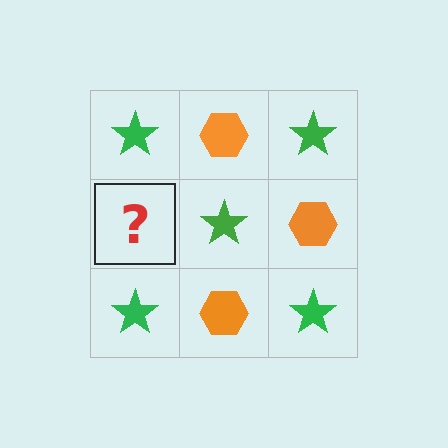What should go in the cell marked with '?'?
The missing cell should contain an orange hexagon.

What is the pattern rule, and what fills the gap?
The rule is that it alternates green star and orange hexagon in a checkerboard pattern. The gap should be filled with an orange hexagon.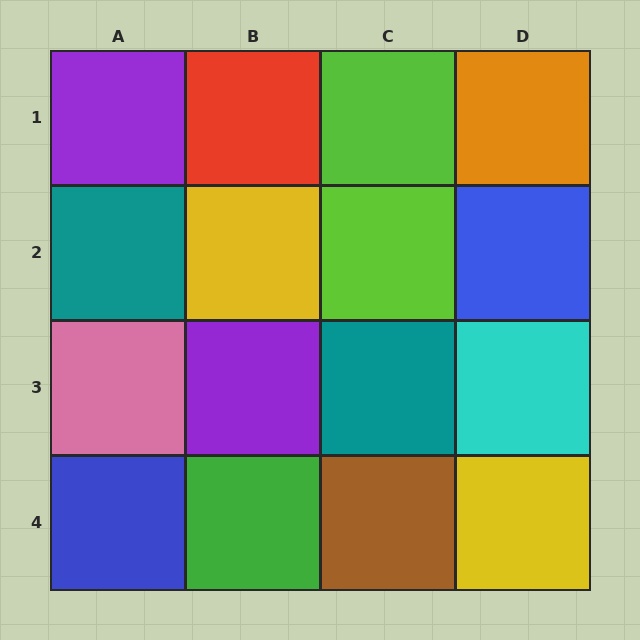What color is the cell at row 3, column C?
Teal.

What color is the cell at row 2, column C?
Lime.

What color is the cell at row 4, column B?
Green.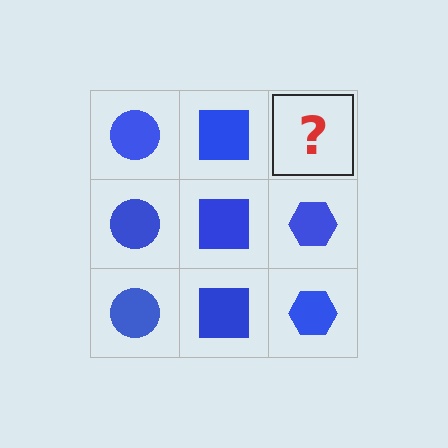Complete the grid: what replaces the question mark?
The question mark should be replaced with a blue hexagon.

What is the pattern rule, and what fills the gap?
The rule is that each column has a consistent shape. The gap should be filled with a blue hexagon.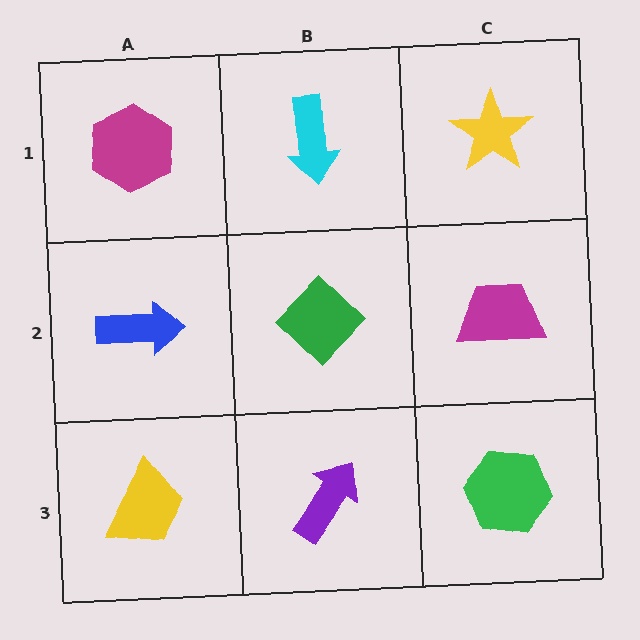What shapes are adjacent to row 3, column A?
A blue arrow (row 2, column A), a purple arrow (row 3, column B).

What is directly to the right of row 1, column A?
A cyan arrow.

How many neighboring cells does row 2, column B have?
4.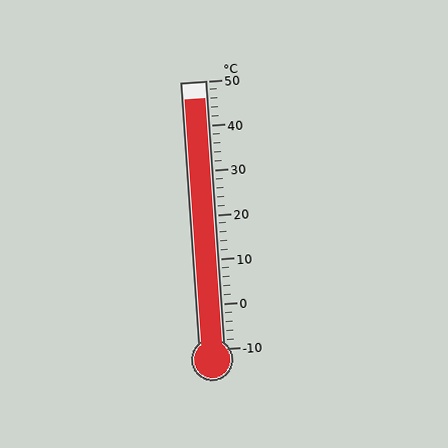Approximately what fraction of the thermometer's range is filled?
The thermometer is filled to approximately 95% of its range.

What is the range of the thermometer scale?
The thermometer scale ranges from -10°C to 50°C.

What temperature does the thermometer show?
The thermometer shows approximately 46°C.